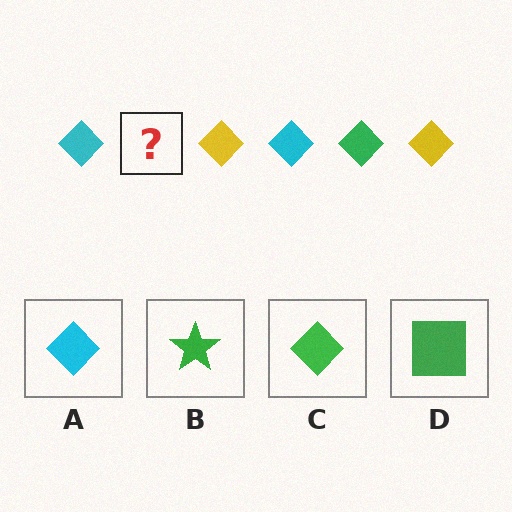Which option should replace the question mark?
Option C.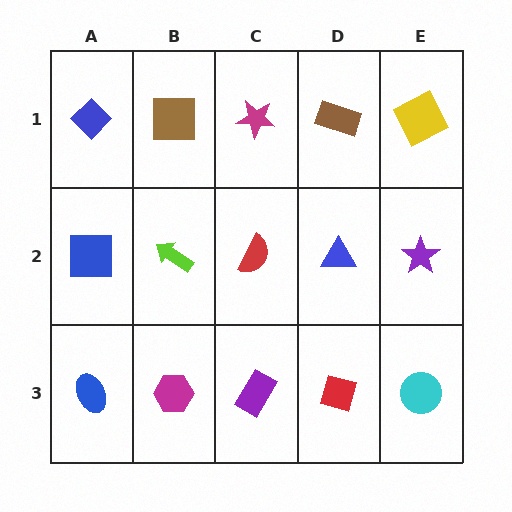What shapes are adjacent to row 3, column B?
A lime arrow (row 2, column B), a blue ellipse (row 3, column A), a purple rectangle (row 3, column C).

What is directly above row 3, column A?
A blue square.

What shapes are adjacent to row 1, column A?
A blue square (row 2, column A), a brown square (row 1, column B).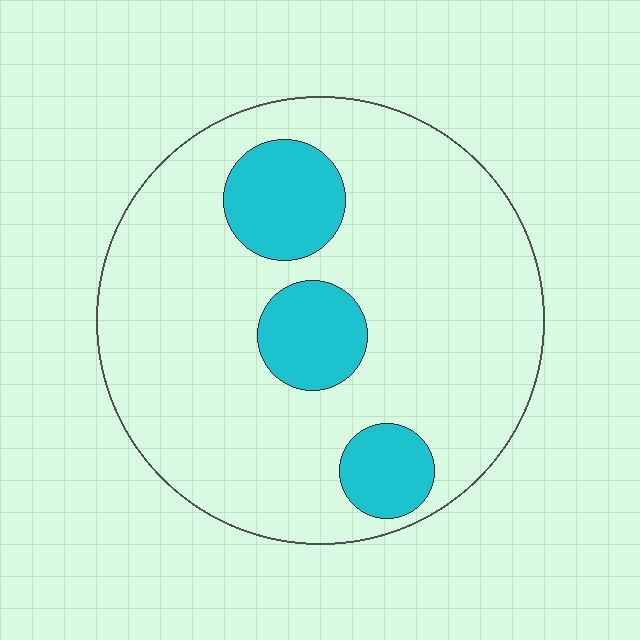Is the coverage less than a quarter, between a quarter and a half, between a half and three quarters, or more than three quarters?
Less than a quarter.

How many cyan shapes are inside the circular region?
3.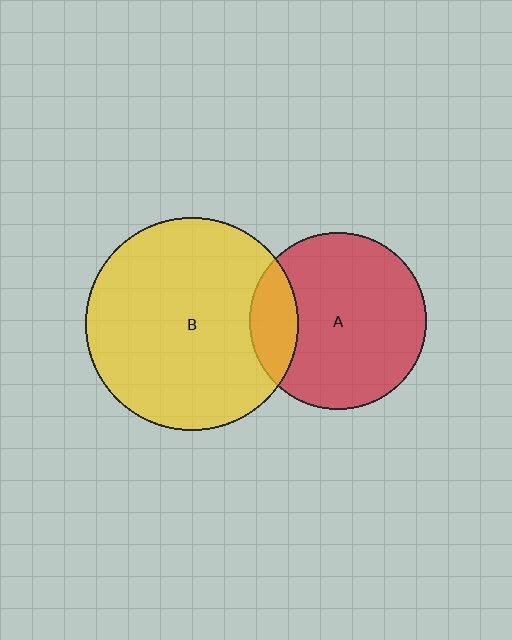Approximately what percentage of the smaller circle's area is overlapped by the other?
Approximately 20%.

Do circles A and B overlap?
Yes.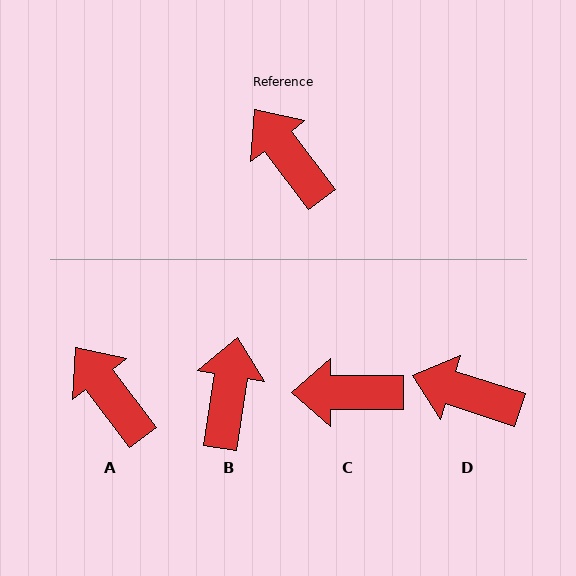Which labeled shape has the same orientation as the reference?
A.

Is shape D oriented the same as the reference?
No, it is off by about 35 degrees.